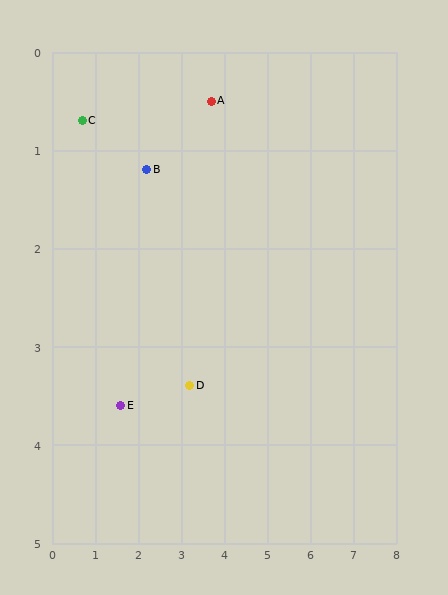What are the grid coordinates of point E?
Point E is at approximately (1.6, 3.6).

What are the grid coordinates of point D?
Point D is at approximately (3.2, 3.4).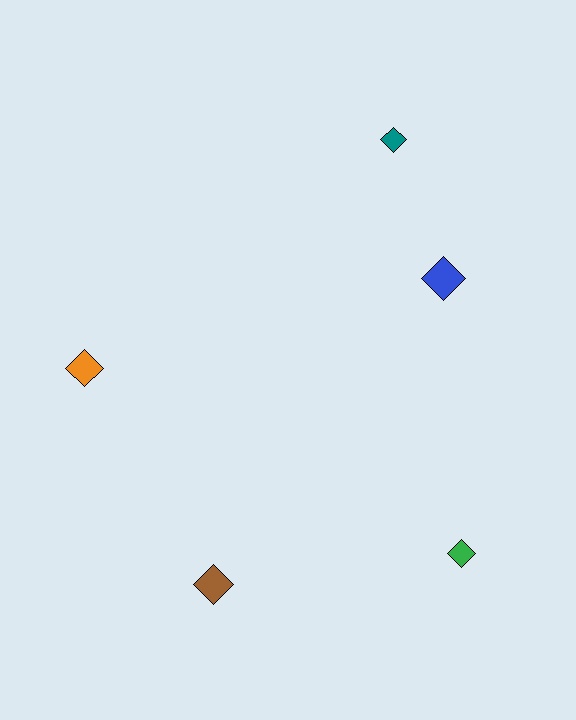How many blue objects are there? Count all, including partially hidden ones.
There is 1 blue object.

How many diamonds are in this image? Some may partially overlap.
There are 5 diamonds.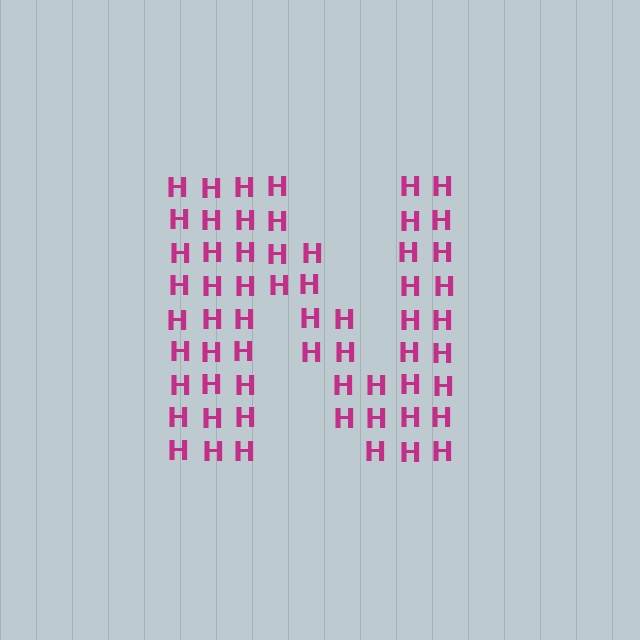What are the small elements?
The small elements are letter H's.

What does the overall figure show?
The overall figure shows the letter N.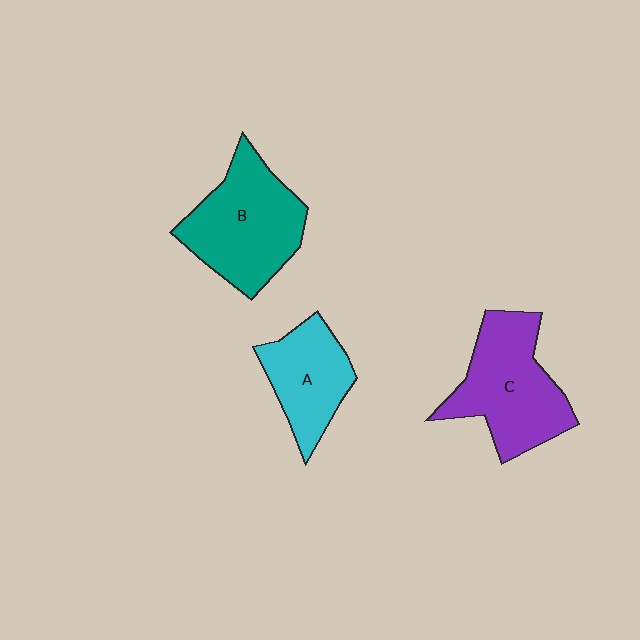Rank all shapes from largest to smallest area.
From largest to smallest: B (teal), C (purple), A (cyan).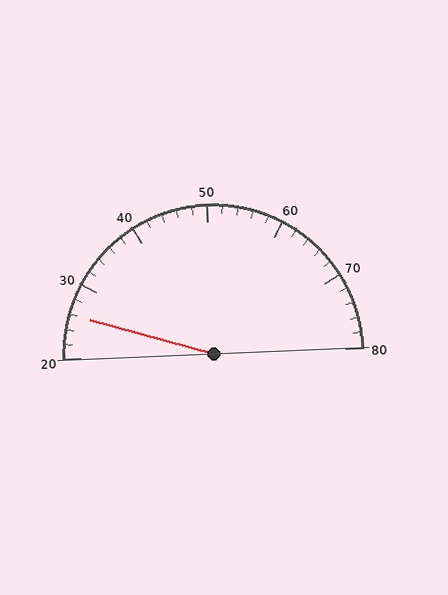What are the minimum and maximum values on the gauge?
The gauge ranges from 20 to 80.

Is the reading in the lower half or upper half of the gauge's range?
The reading is in the lower half of the range (20 to 80).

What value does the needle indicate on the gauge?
The needle indicates approximately 26.